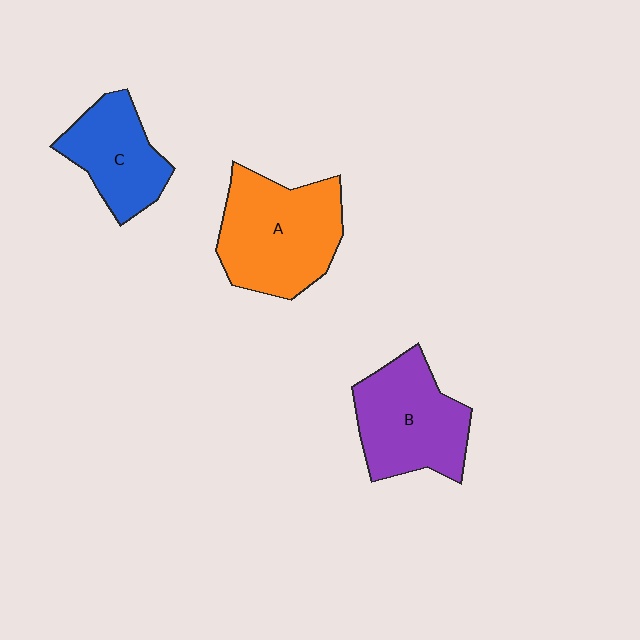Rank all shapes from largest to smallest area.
From largest to smallest: A (orange), B (purple), C (blue).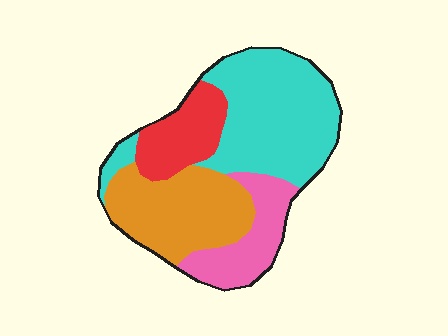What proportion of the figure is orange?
Orange takes up between a sixth and a third of the figure.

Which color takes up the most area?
Cyan, at roughly 40%.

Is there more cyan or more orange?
Cyan.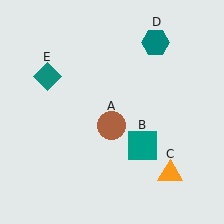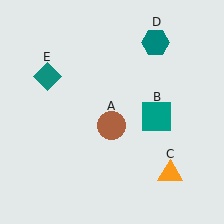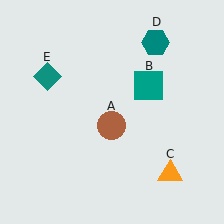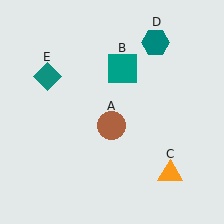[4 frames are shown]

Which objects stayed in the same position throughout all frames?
Brown circle (object A) and orange triangle (object C) and teal hexagon (object D) and teal diamond (object E) remained stationary.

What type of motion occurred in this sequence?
The teal square (object B) rotated counterclockwise around the center of the scene.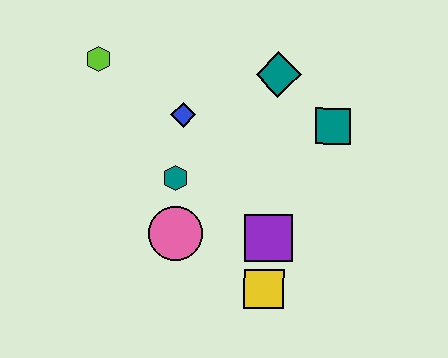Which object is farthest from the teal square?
The lime hexagon is farthest from the teal square.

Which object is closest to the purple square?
The yellow square is closest to the purple square.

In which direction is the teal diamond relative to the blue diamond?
The teal diamond is to the right of the blue diamond.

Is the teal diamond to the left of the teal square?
Yes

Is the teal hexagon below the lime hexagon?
Yes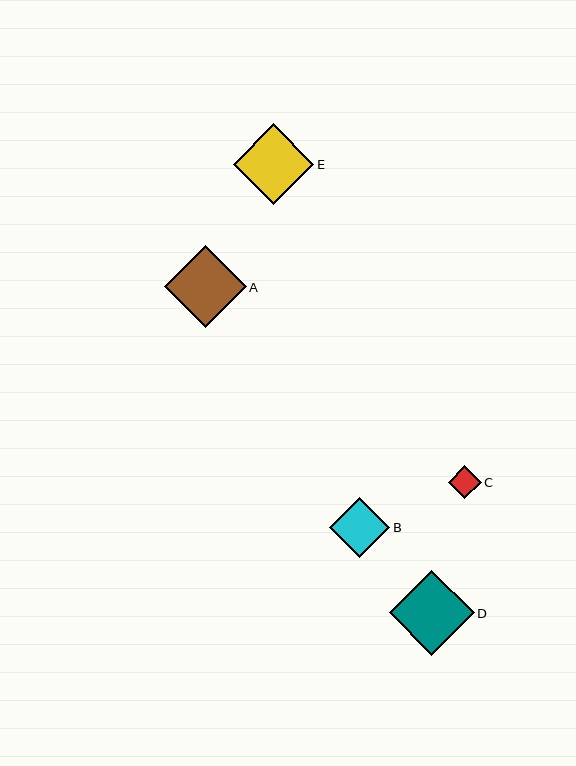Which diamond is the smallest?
Diamond C is the smallest with a size of approximately 33 pixels.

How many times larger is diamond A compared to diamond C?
Diamond A is approximately 2.5 times the size of diamond C.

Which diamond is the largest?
Diamond D is the largest with a size of approximately 85 pixels.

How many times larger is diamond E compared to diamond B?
Diamond E is approximately 1.3 times the size of diamond B.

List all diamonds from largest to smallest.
From largest to smallest: D, A, E, B, C.